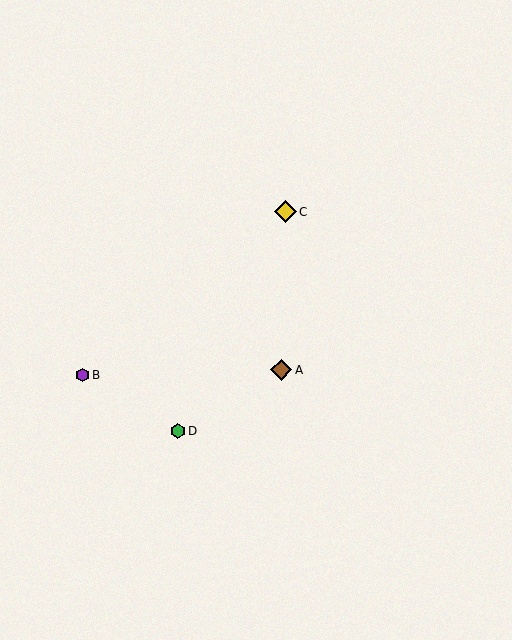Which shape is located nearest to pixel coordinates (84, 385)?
The purple hexagon (labeled B) at (82, 375) is nearest to that location.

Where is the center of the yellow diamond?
The center of the yellow diamond is at (285, 212).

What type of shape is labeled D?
Shape D is a green hexagon.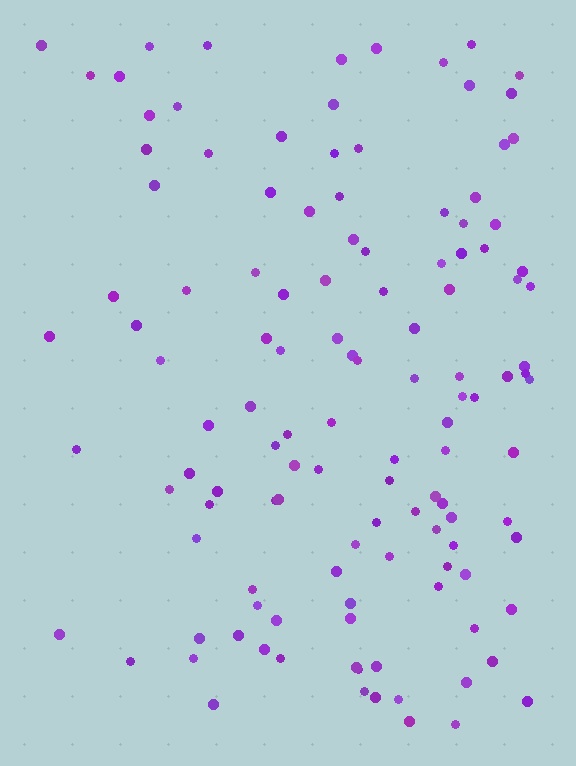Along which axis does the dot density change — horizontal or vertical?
Horizontal.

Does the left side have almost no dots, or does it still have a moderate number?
Still a moderate number, just noticeably fewer than the right.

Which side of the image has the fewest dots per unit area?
The left.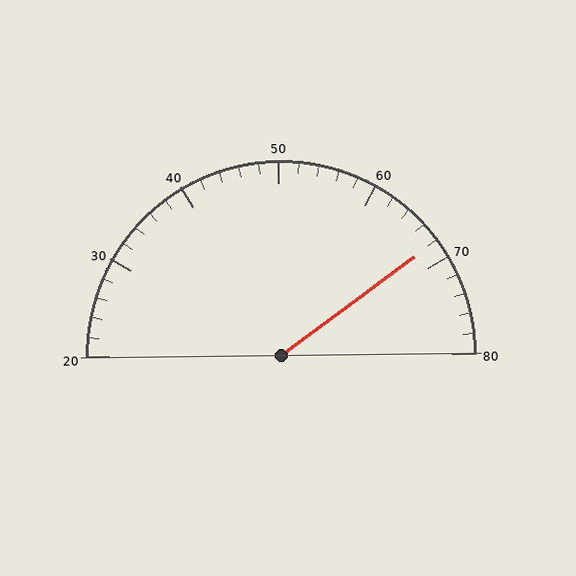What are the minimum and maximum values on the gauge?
The gauge ranges from 20 to 80.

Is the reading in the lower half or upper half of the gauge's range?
The reading is in the upper half of the range (20 to 80).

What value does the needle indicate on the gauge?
The needle indicates approximately 68.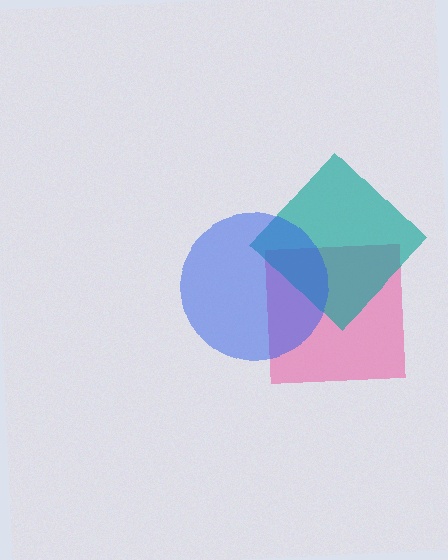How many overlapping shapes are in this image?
There are 3 overlapping shapes in the image.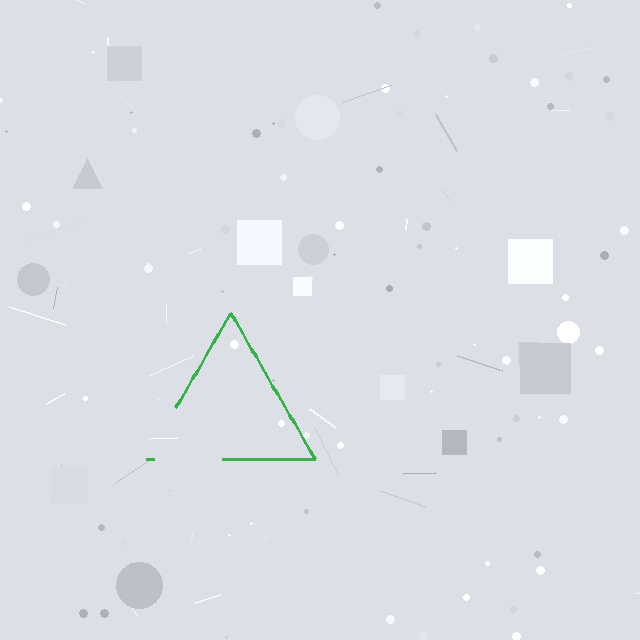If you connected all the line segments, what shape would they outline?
They would outline a triangle.